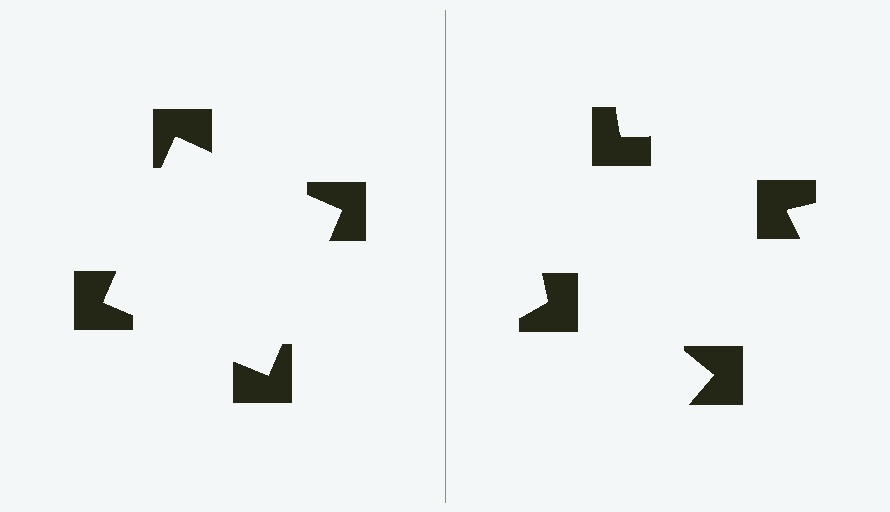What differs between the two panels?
The notched squares are positioned identically on both sides; only the wedge orientations differ. On the left they align to a square; on the right they are misaligned.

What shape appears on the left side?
An illusory square.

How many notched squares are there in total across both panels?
8 — 4 on each side.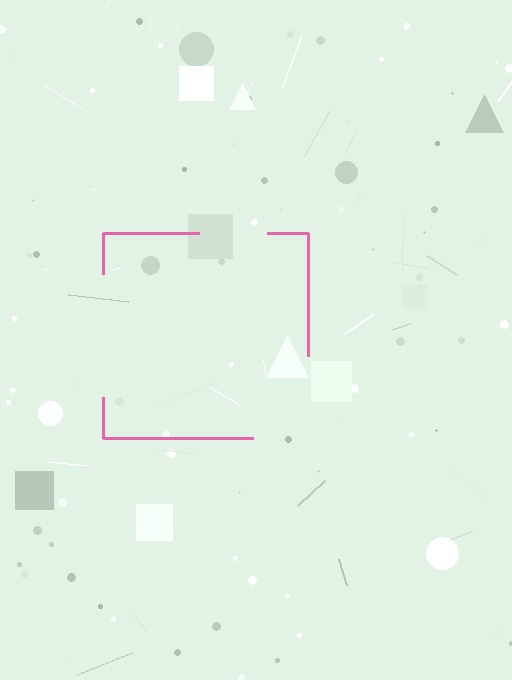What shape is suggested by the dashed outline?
The dashed outline suggests a square.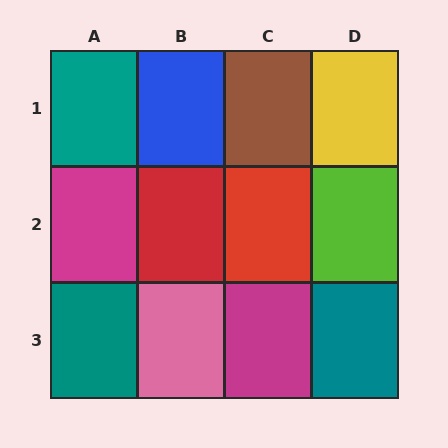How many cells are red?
2 cells are red.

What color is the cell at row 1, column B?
Blue.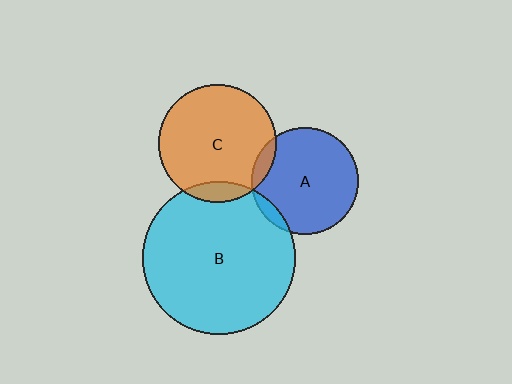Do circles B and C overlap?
Yes.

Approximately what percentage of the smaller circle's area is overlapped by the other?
Approximately 10%.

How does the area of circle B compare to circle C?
Approximately 1.7 times.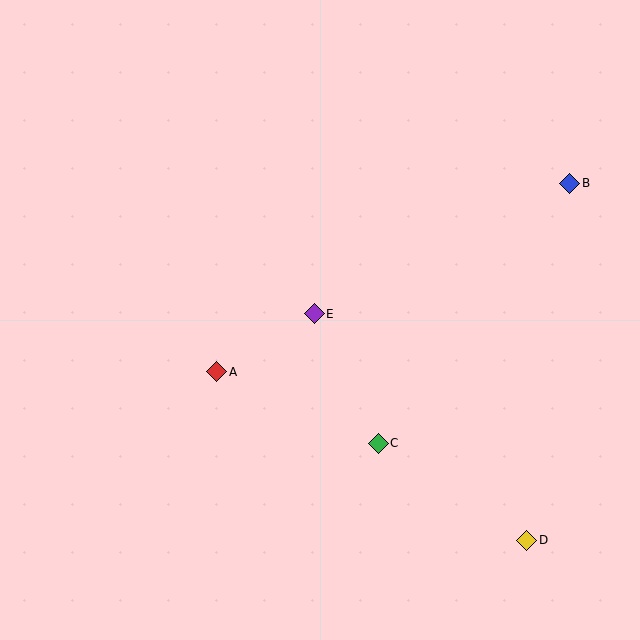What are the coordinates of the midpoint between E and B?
The midpoint between E and B is at (442, 248).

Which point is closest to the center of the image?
Point E at (314, 314) is closest to the center.